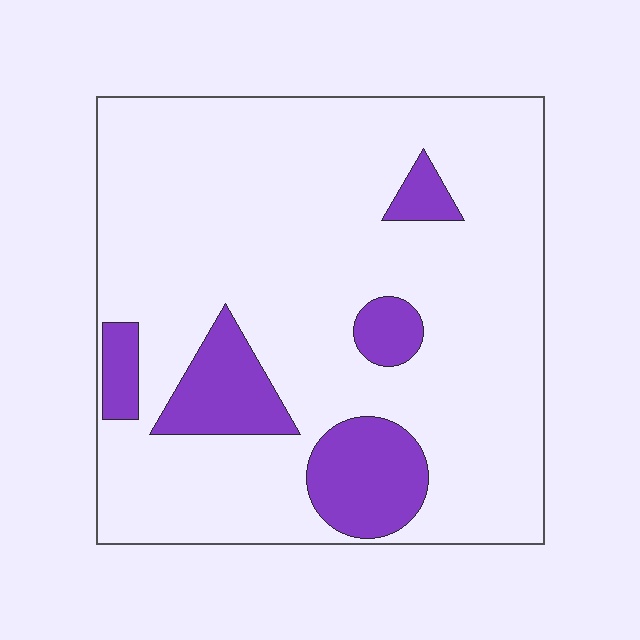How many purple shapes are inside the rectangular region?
5.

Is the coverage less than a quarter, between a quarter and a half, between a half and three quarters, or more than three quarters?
Less than a quarter.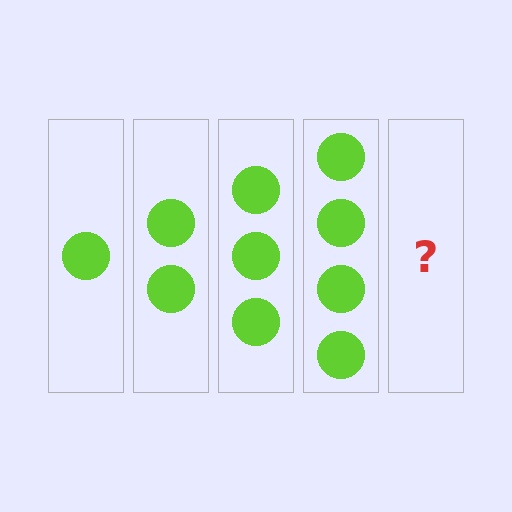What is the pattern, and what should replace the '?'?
The pattern is that each step adds one more circle. The '?' should be 5 circles.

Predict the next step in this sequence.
The next step is 5 circles.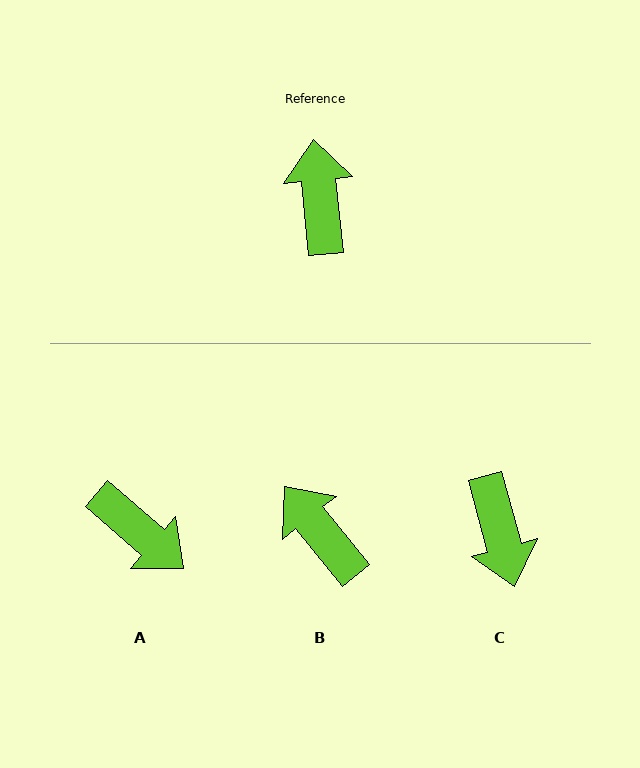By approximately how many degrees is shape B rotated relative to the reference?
Approximately 33 degrees counter-clockwise.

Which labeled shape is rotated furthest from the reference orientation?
C, about 171 degrees away.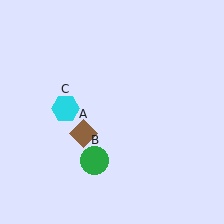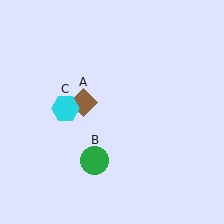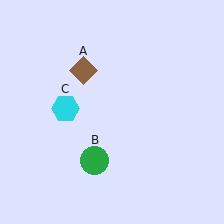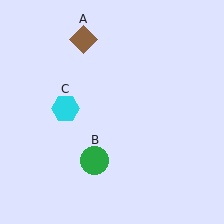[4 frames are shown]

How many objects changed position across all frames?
1 object changed position: brown diamond (object A).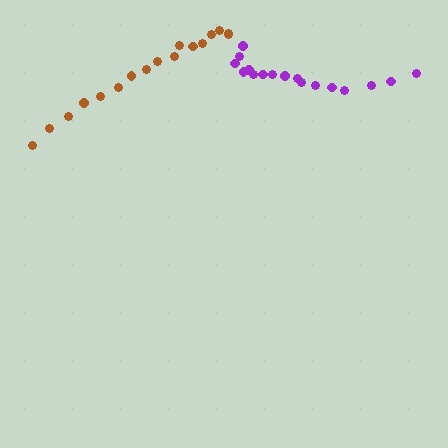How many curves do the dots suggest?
There are 2 distinct paths.